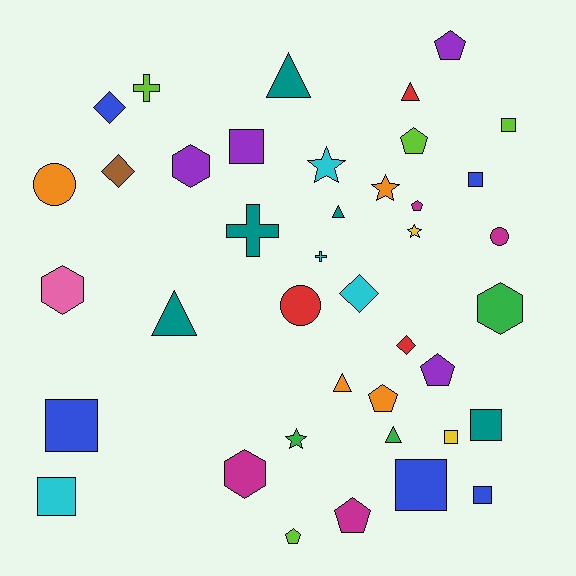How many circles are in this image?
There are 3 circles.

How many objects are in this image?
There are 40 objects.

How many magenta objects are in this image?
There are 4 magenta objects.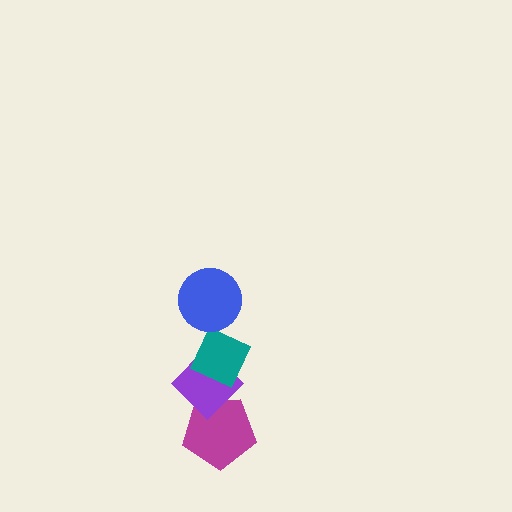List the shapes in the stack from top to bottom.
From top to bottom: the blue circle, the teal diamond, the purple diamond, the magenta pentagon.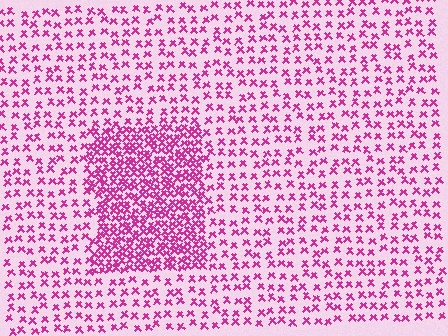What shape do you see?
I see a rectangle.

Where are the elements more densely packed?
The elements are more densely packed inside the rectangle boundary.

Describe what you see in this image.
The image contains small magenta elements arranged at two different densities. A rectangle-shaped region is visible where the elements are more densely packed than the surrounding area.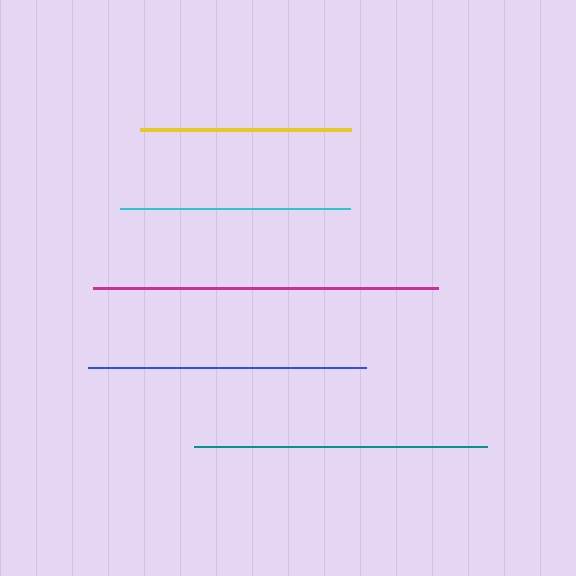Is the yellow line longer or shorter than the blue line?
The blue line is longer than the yellow line.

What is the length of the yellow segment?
The yellow segment is approximately 211 pixels long.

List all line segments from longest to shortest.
From longest to shortest: magenta, teal, blue, cyan, yellow.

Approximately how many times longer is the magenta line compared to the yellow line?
The magenta line is approximately 1.6 times the length of the yellow line.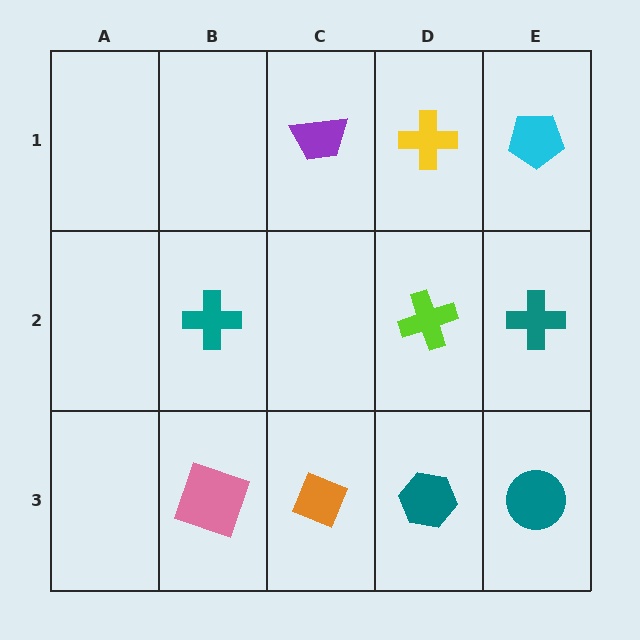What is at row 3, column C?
An orange diamond.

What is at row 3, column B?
A pink square.